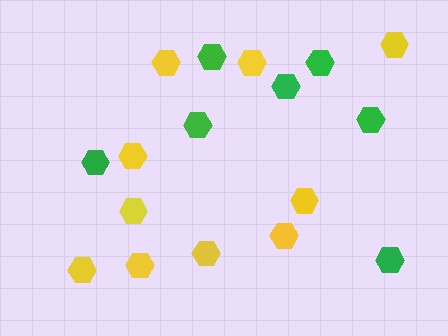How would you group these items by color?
There are 2 groups: one group of green hexagons (7) and one group of yellow hexagons (10).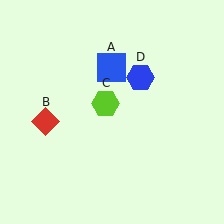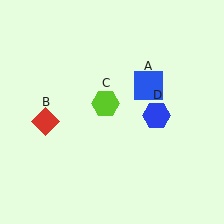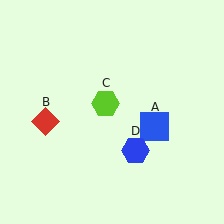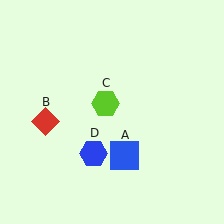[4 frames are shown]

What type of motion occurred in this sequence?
The blue square (object A), blue hexagon (object D) rotated clockwise around the center of the scene.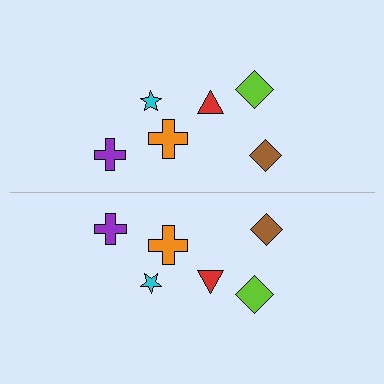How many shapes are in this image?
There are 12 shapes in this image.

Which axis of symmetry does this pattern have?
The pattern has a horizontal axis of symmetry running through the center of the image.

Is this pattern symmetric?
Yes, this pattern has bilateral (reflection) symmetry.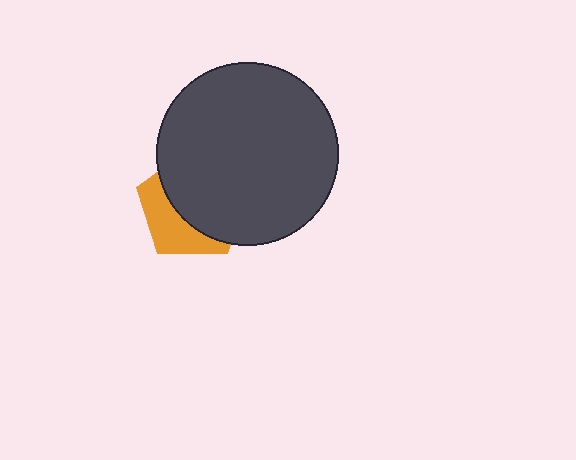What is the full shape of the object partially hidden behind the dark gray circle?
The partially hidden object is an orange pentagon.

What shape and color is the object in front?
The object in front is a dark gray circle.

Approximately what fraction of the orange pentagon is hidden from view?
Roughly 63% of the orange pentagon is hidden behind the dark gray circle.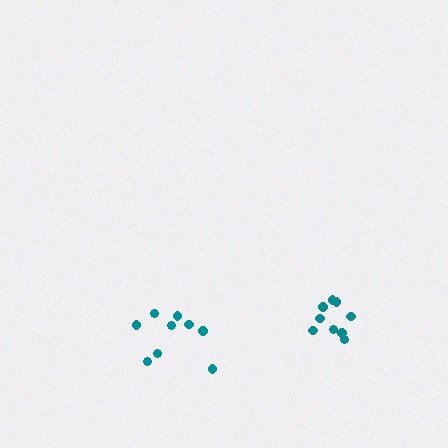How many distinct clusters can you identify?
There are 2 distinct clusters.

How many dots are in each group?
Group 1: 9 dots, Group 2: 9 dots (18 total).